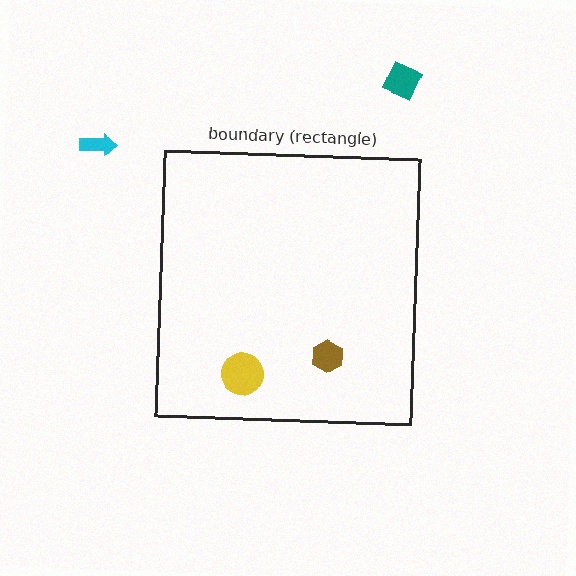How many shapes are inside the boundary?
2 inside, 2 outside.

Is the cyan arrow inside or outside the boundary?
Outside.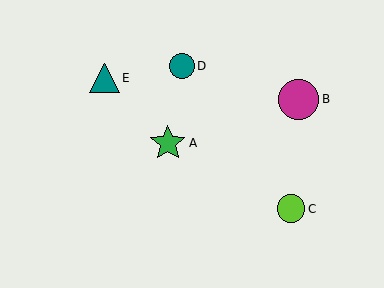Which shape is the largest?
The magenta circle (labeled B) is the largest.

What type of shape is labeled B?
Shape B is a magenta circle.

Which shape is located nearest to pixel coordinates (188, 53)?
The teal circle (labeled D) at (182, 66) is nearest to that location.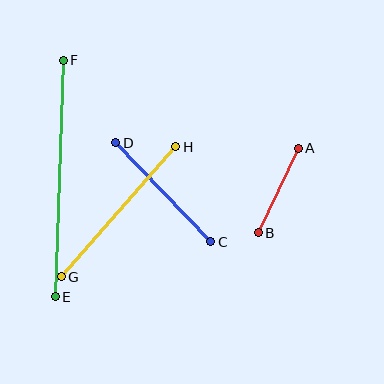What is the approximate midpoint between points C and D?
The midpoint is at approximately (163, 192) pixels.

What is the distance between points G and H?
The distance is approximately 173 pixels.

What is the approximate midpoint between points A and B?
The midpoint is at approximately (278, 191) pixels.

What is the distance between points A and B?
The distance is approximately 94 pixels.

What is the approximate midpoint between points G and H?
The midpoint is at approximately (118, 212) pixels.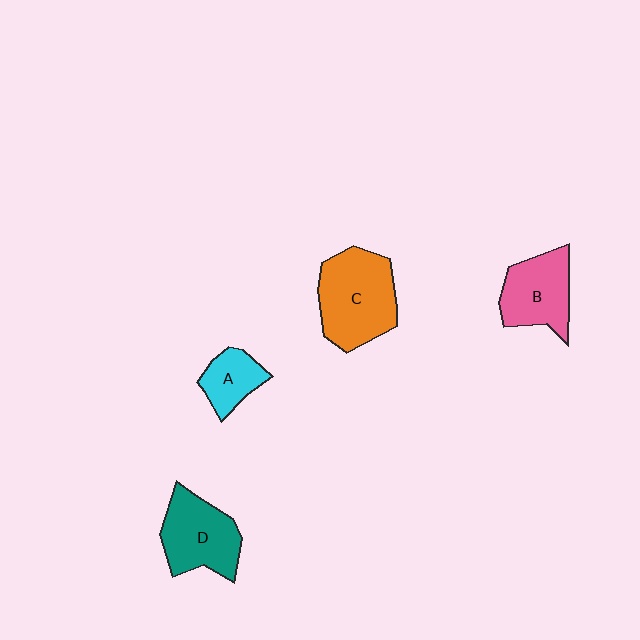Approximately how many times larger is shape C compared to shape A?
Approximately 2.2 times.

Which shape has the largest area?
Shape C (orange).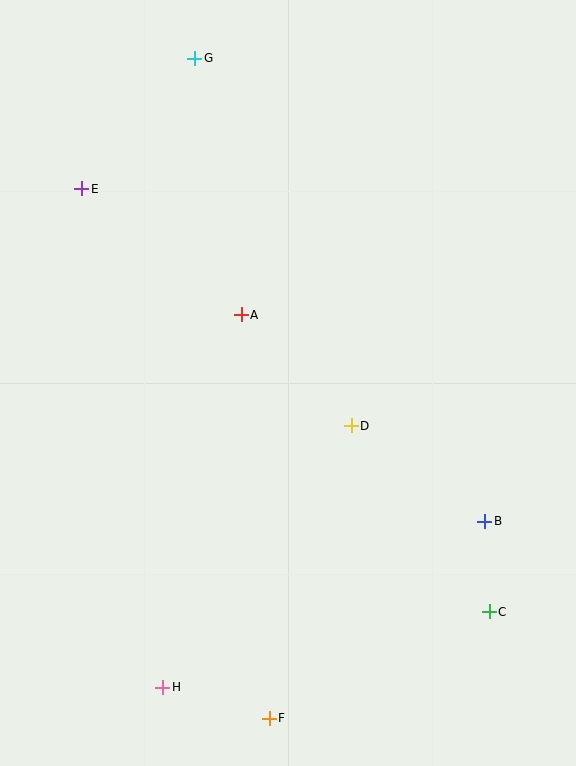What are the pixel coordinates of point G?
Point G is at (195, 58).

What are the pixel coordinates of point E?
Point E is at (82, 189).